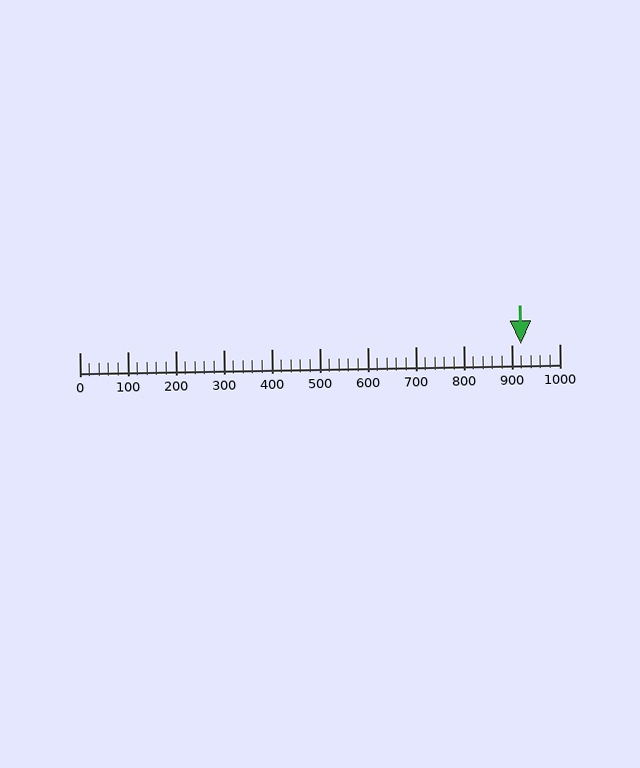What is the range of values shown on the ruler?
The ruler shows values from 0 to 1000.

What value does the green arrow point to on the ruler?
The green arrow points to approximately 920.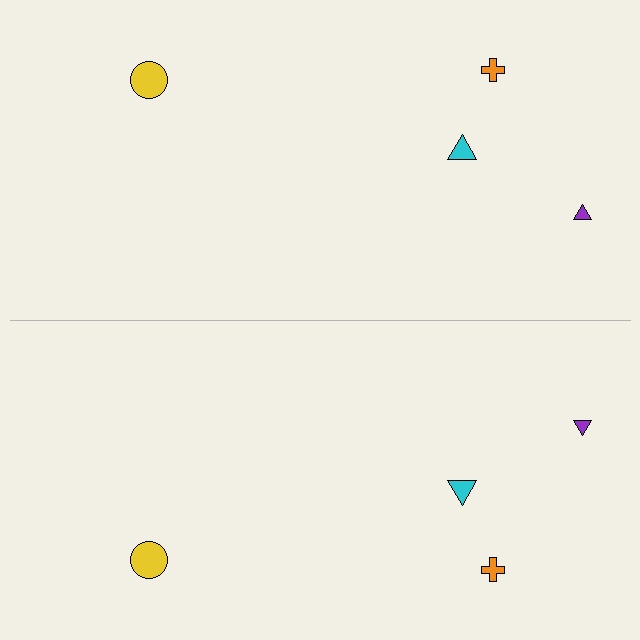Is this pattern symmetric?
Yes, this pattern has bilateral (reflection) symmetry.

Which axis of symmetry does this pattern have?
The pattern has a horizontal axis of symmetry running through the center of the image.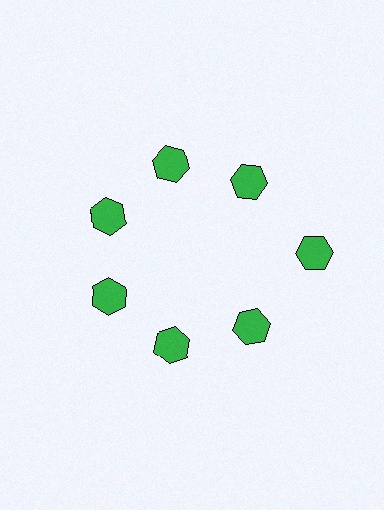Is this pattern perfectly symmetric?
No. The 7 green hexagons are arranged in a ring, but one element near the 3 o'clock position is pushed outward from the center, breaking the 7-fold rotational symmetry.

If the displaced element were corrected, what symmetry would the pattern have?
It would have 7-fold rotational symmetry — the pattern would map onto itself every 51 degrees.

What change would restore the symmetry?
The symmetry would be restored by moving it inward, back onto the ring so that all 7 hexagons sit at equal angles and equal distance from the center.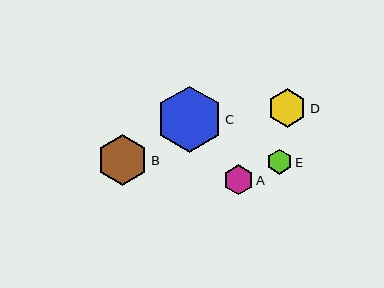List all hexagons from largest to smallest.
From largest to smallest: C, B, D, A, E.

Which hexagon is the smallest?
Hexagon E is the smallest with a size of approximately 25 pixels.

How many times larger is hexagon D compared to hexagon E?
Hexagon D is approximately 1.5 times the size of hexagon E.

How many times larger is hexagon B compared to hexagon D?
Hexagon B is approximately 1.3 times the size of hexagon D.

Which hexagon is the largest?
Hexagon C is the largest with a size of approximately 66 pixels.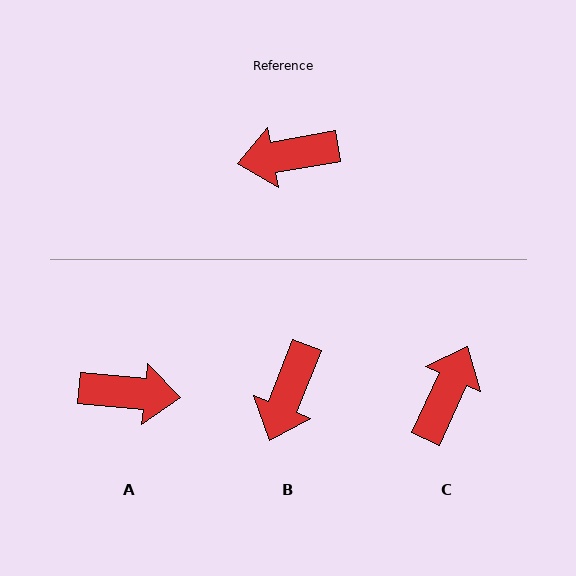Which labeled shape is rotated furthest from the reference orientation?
A, about 165 degrees away.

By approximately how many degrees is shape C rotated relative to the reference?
Approximately 124 degrees clockwise.